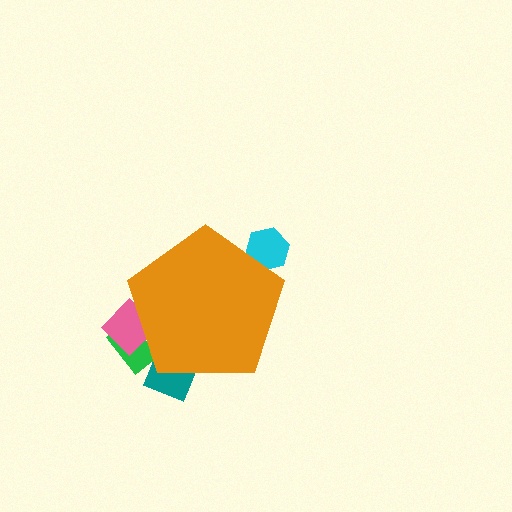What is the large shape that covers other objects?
An orange pentagon.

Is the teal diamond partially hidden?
Yes, the teal diamond is partially hidden behind the orange pentagon.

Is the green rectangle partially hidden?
Yes, the green rectangle is partially hidden behind the orange pentagon.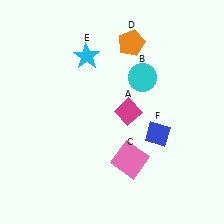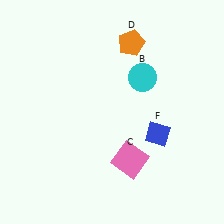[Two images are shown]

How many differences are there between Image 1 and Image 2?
There are 2 differences between the two images.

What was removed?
The magenta diamond (A), the cyan star (E) were removed in Image 2.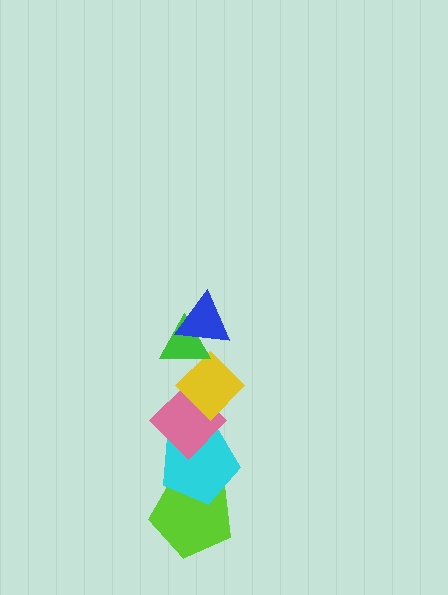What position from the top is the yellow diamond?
The yellow diamond is 3rd from the top.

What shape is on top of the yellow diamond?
The green triangle is on top of the yellow diamond.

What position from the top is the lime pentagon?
The lime pentagon is 6th from the top.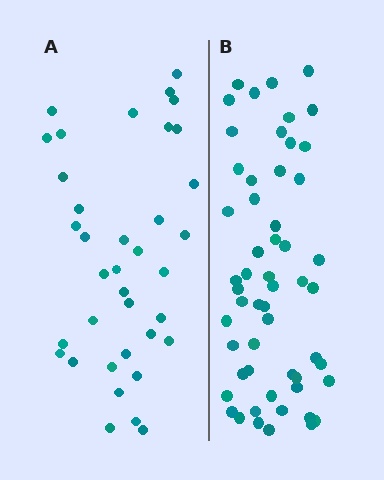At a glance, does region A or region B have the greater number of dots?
Region B (the right region) has more dots.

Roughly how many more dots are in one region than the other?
Region B has approximately 20 more dots than region A.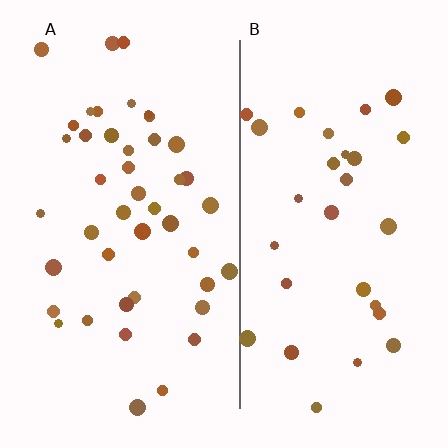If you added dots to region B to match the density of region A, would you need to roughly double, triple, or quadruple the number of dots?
Approximately double.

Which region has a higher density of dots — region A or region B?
A (the left).